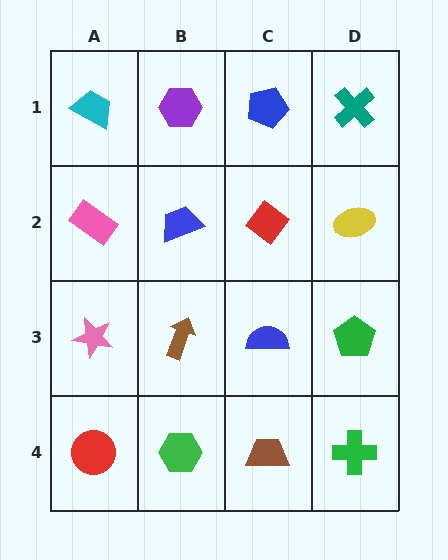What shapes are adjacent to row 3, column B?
A blue trapezoid (row 2, column B), a green hexagon (row 4, column B), a pink star (row 3, column A), a blue semicircle (row 3, column C).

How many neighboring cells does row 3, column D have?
3.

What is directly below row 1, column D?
A yellow ellipse.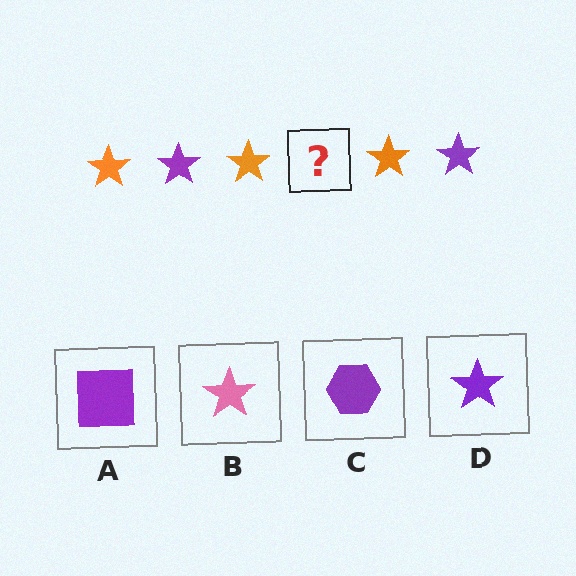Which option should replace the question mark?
Option D.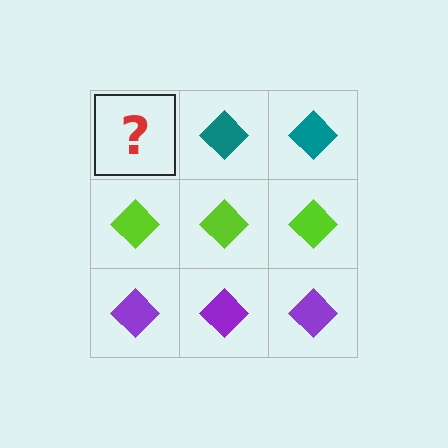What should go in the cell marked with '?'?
The missing cell should contain a teal diamond.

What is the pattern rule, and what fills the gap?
The rule is that each row has a consistent color. The gap should be filled with a teal diamond.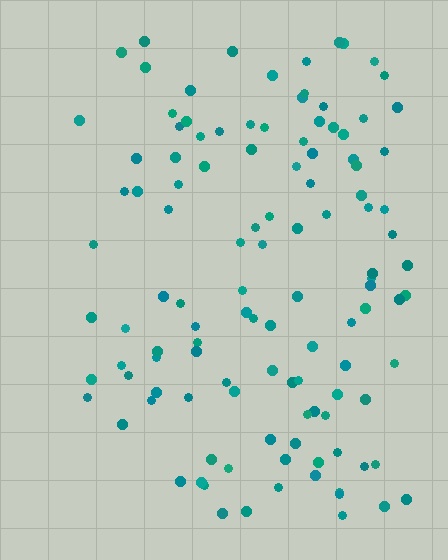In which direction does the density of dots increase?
From left to right, with the right side densest.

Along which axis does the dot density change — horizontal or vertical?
Horizontal.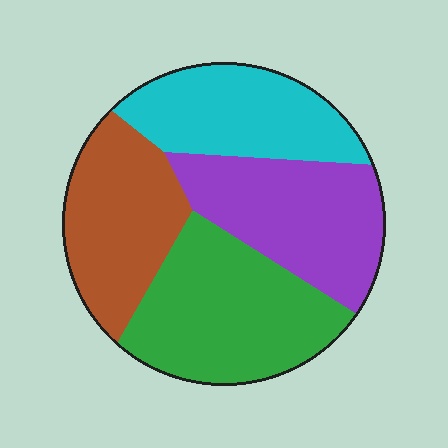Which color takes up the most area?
Green, at roughly 30%.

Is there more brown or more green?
Green.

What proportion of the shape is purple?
Purple takes up between a sixth and a third of the shape.